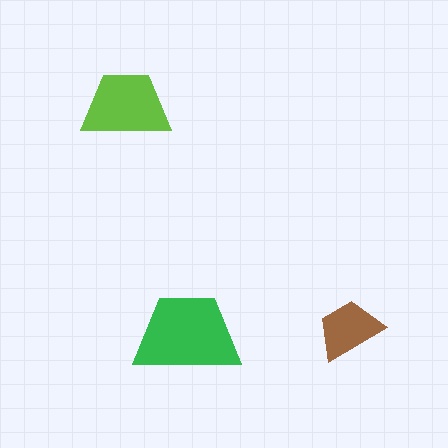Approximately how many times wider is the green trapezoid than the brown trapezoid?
About 1.5 times wider.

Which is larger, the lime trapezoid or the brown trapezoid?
The lime one.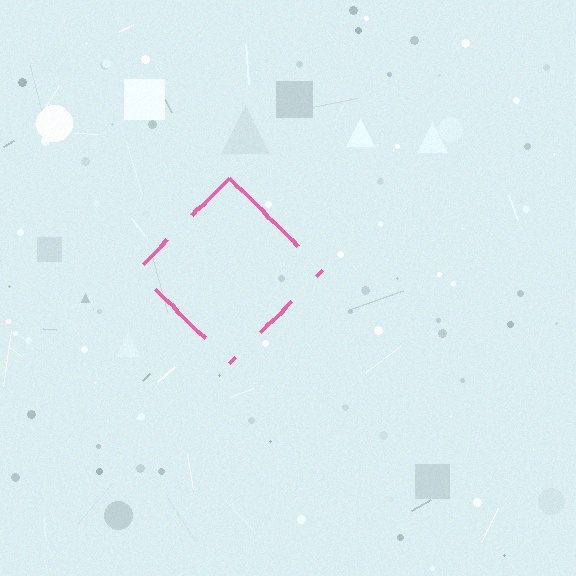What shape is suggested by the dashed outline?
The dashed outline suggests a diamond.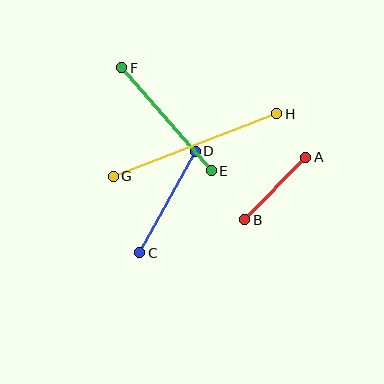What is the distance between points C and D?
The distance is approximately 116 pixels.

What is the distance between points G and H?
The distance is approximately 175 pixels.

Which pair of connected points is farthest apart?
Points G and H are farthest apart.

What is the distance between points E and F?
The distance is approximately 137 pixels.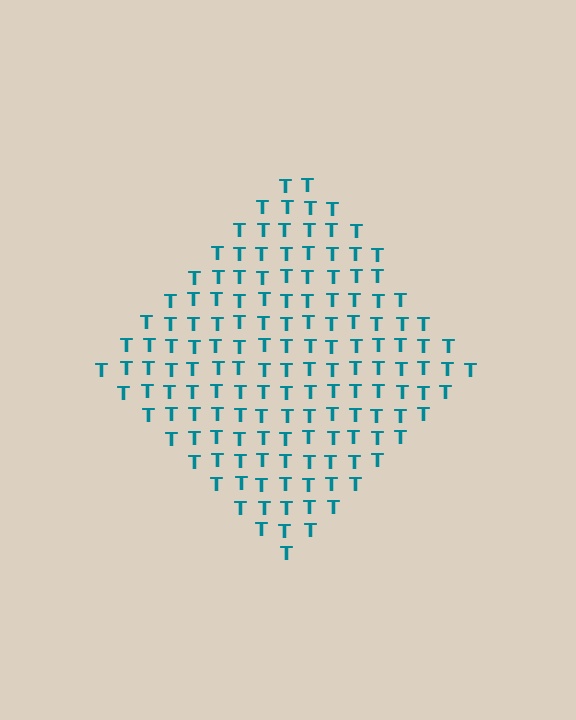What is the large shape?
The large shape is a diamond.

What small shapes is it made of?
It is made of small letter T's.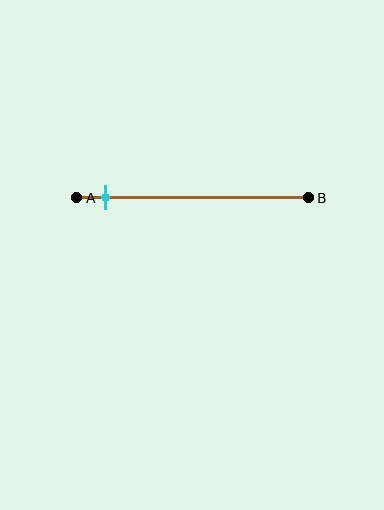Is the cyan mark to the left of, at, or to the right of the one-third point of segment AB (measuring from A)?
The cyan mark is to the left of the one-third point of segment AB.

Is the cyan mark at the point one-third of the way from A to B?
No, the mark is at about 10% from A, not at the 33% one-third point.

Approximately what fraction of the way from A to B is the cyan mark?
The cyan mark is approximately 10% of the way from A to B.